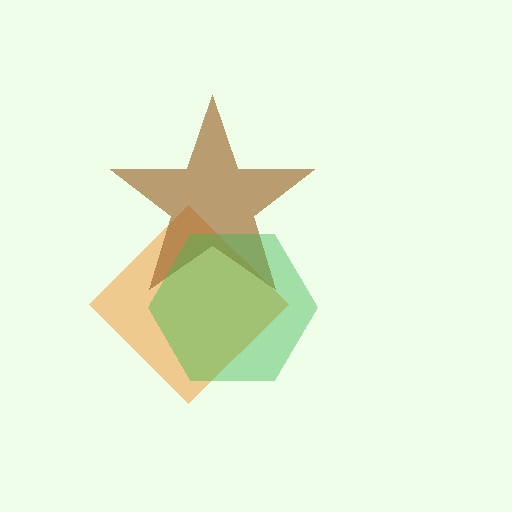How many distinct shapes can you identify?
There are 3 distinct shapes: an orange diamond, a brown star, a green hexagon.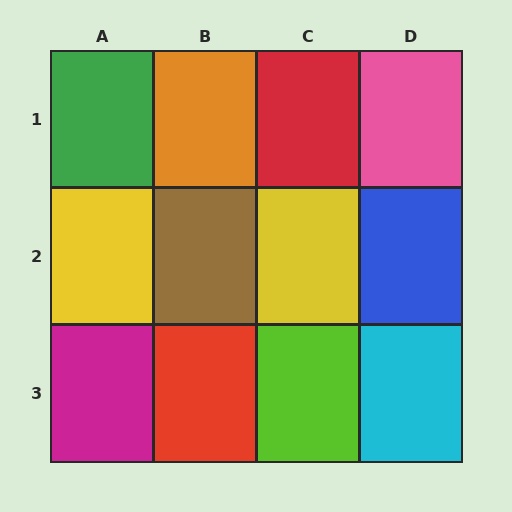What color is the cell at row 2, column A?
Yellow.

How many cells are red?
2 cells are red.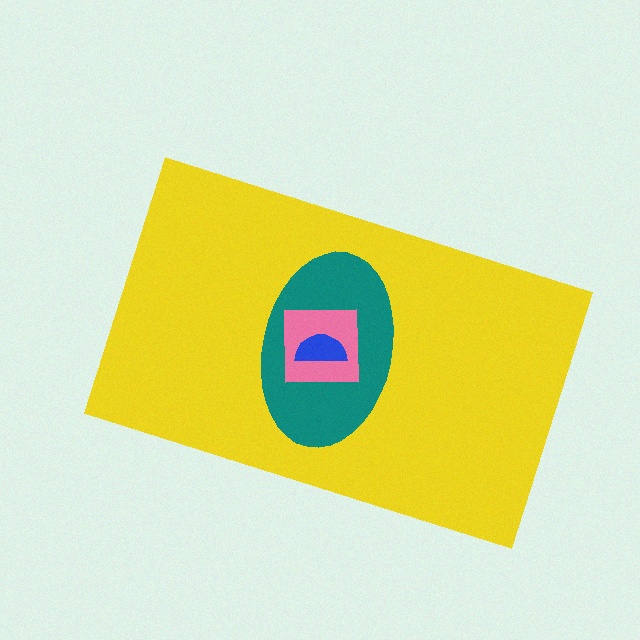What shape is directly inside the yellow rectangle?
The teal ellipse.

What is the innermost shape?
The blue semicircle.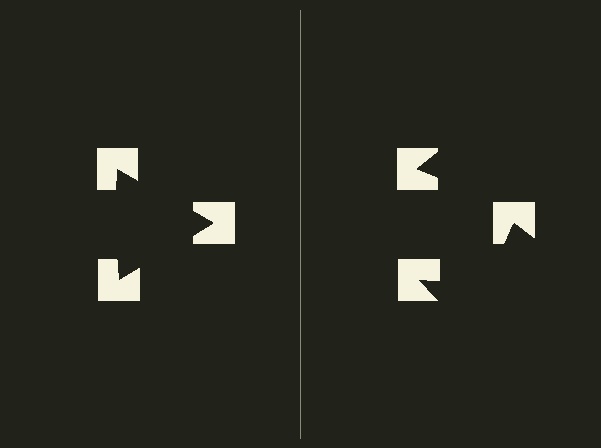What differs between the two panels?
The notched squares are positioned identically on both sides; only the wedge orientations differ. On the left they align to a triangle; on the right they are misaligned.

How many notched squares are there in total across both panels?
6 — 3 on each side.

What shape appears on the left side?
An illusory triangle.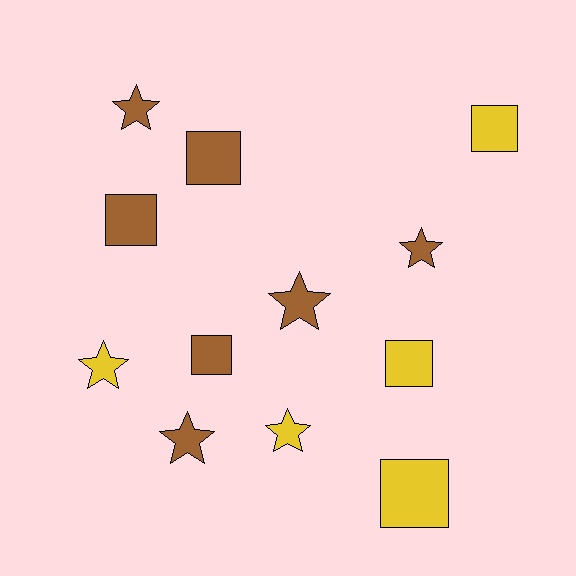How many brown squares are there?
There are 3 brown squares.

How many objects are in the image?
There are 12 objects.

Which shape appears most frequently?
Star, with 6 objects.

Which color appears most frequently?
Brown, with 7 objects.